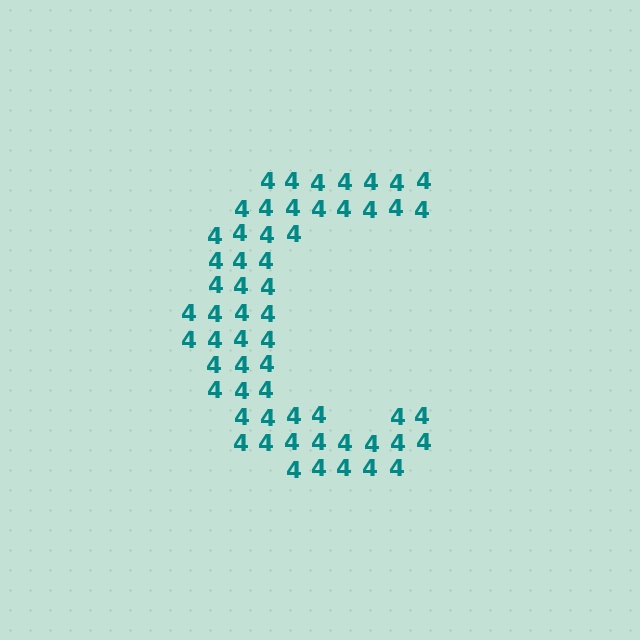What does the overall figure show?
The overall figure shows the letter C.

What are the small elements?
The small elements are digit 4's.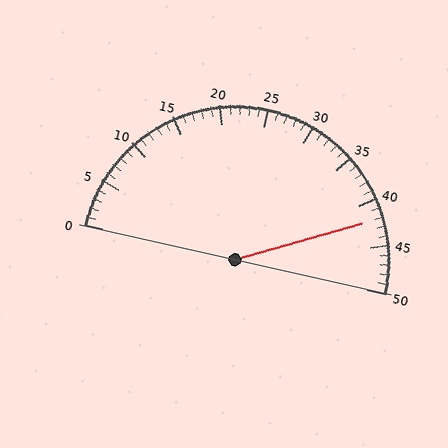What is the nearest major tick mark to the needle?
The nearest major tick mark is 40.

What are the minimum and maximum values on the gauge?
The gauge ranges from 0 to 50.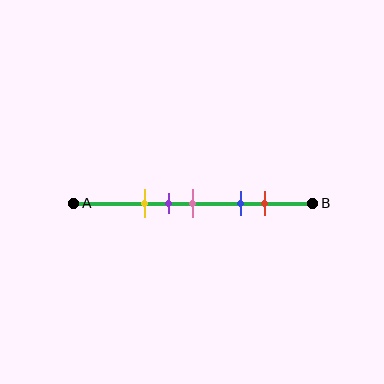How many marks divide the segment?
There are 5 marks dividing the segment.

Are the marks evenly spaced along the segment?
No, the marks are not evenly spaced.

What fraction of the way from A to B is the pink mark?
The pink mark is approximately 50% (0.5) of the way from A to B.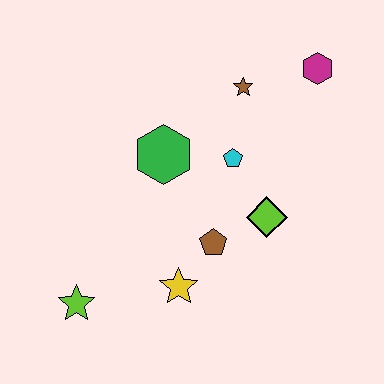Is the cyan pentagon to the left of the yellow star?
No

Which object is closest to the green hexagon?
The cyan pentagon is closest to the green hexagon.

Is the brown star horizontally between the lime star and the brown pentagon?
No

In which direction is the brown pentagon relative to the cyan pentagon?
The brown pentagon is below the cyan pentagon.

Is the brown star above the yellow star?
Yes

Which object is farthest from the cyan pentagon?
The lime star is farthest from the cyan pentagon.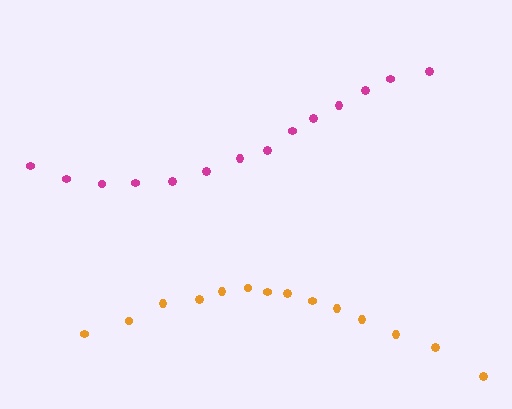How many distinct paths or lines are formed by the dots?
There are 2 distinct paths.